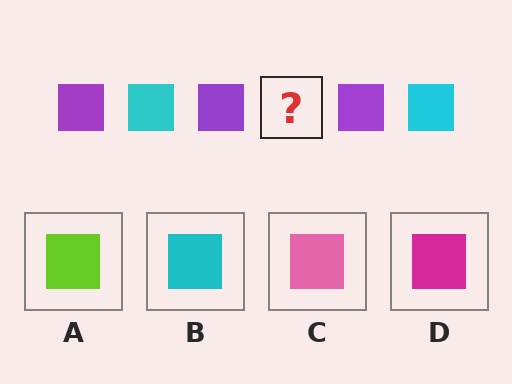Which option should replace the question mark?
Option B.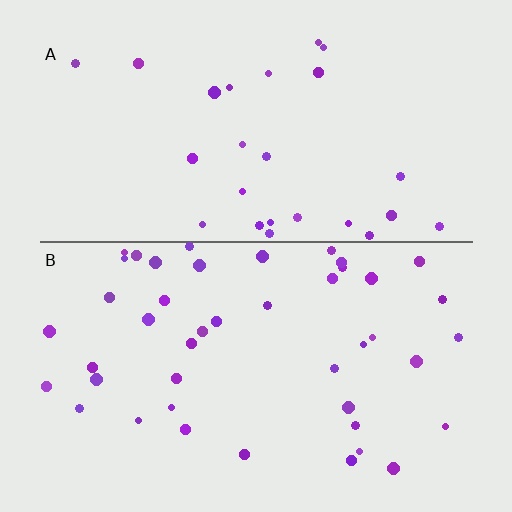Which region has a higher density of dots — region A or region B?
B (the bottom).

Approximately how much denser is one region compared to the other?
Approximately 1.7× — region B over region A.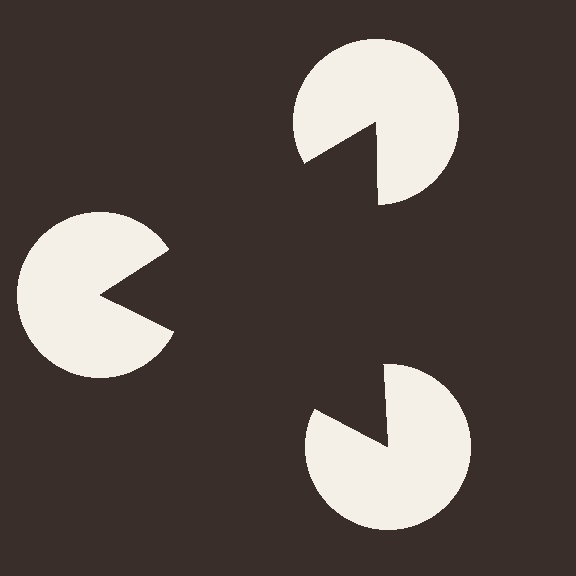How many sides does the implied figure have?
3 sides.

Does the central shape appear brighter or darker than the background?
It typically appears slightly darker than the background, even though no actual brightness change is drawn.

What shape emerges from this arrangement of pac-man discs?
An illusory triangle — its edges are inferred from the aligned wedge cuts in the pac-man discs, not physically drawn.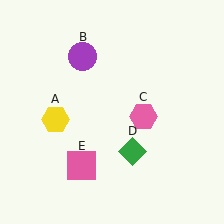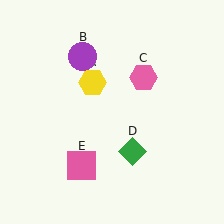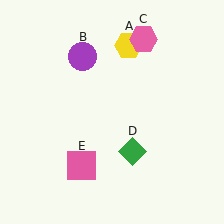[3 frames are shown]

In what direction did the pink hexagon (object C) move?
The pink hexagon (object C) moved up.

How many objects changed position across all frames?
2 objects changed position: yellow hexagon (object A), pink hexagon (object C).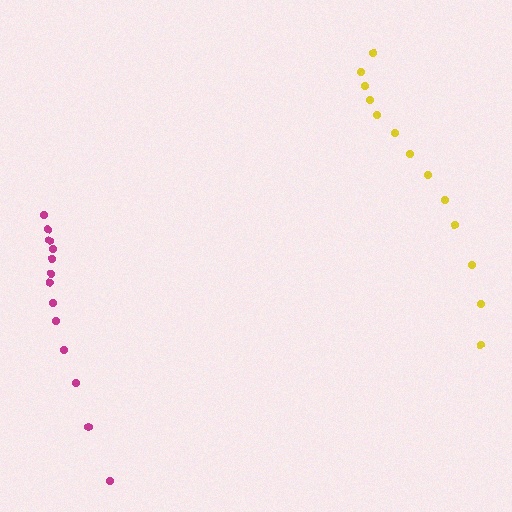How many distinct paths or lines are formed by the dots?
There are 2 distinct paths.